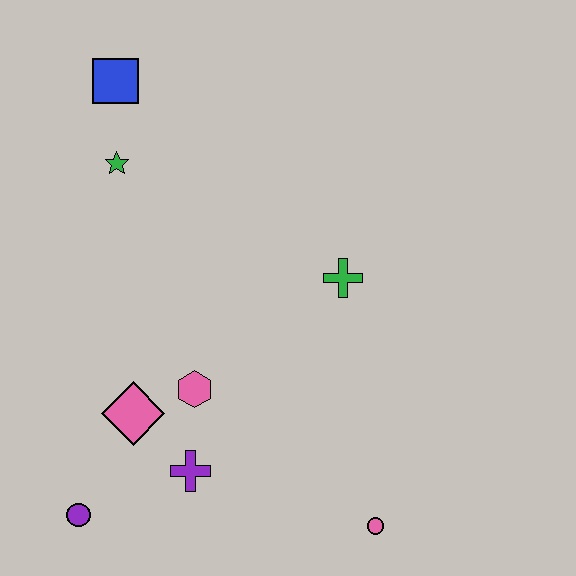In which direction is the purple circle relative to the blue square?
The purple circle is below the blue square.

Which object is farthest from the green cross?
The purple circle is farthest from the green cross.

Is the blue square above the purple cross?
Yes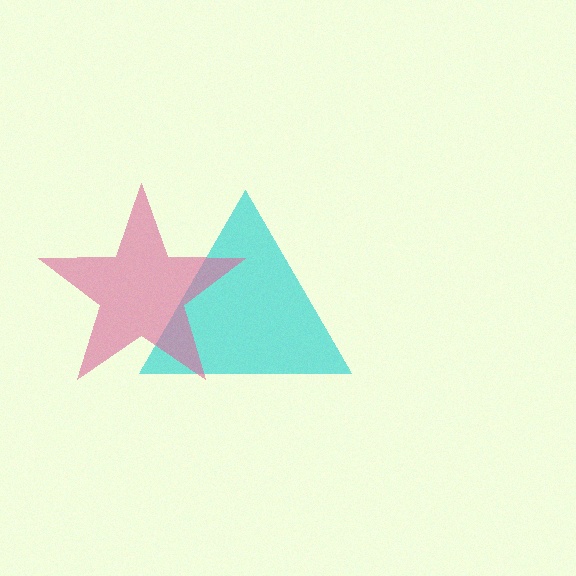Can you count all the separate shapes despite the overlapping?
Yes, there are 2 separate shapes.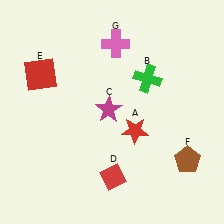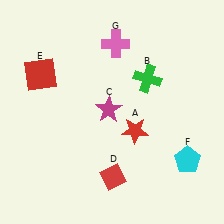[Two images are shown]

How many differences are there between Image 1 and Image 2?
There is 1 difference between the two images.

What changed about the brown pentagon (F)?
In Image 1, F is brown. In Image 2, it changed to cyan.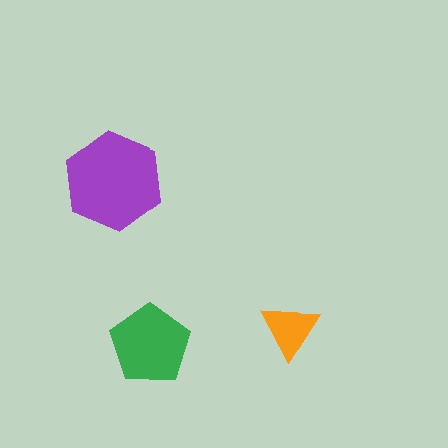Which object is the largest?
The purple hexagon.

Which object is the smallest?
The orange triangle.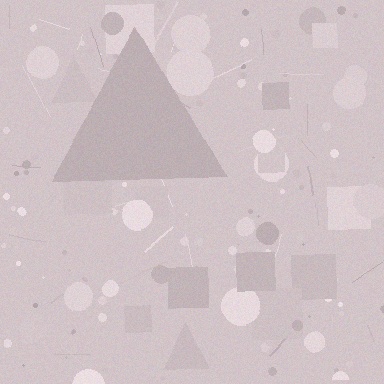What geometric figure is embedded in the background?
A triangle is embedded in the background.